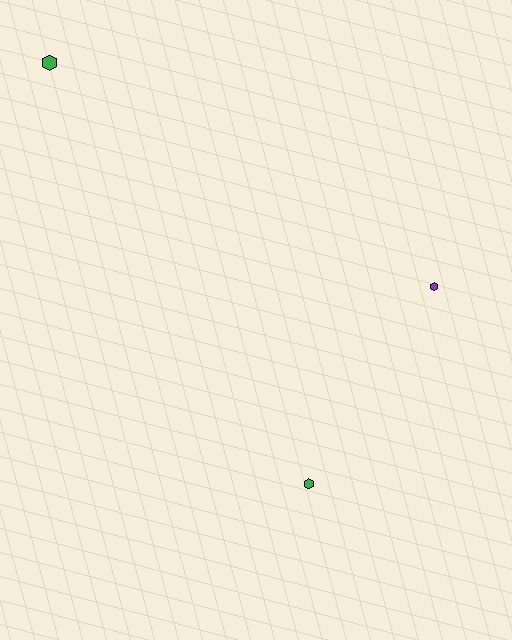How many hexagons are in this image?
There are 3 hexagons.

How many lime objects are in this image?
There are no lime objects.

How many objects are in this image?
There are 3 objects.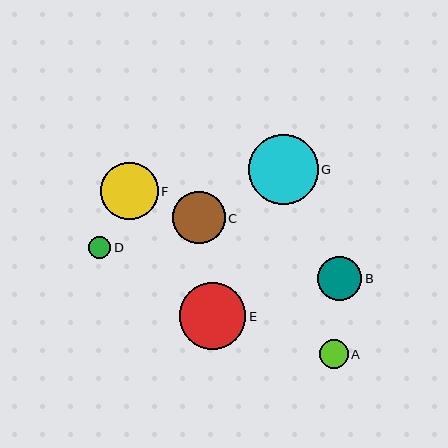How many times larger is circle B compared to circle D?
Circle B is approximately 2.0 times the size of circle D.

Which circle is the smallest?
Circle D is the smallest with a size of approximately 22 pixels.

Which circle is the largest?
Circle G is the largest with a size of approximately 70 pixels.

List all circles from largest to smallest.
From largest to smallest: G, E, F, C, B, A, D.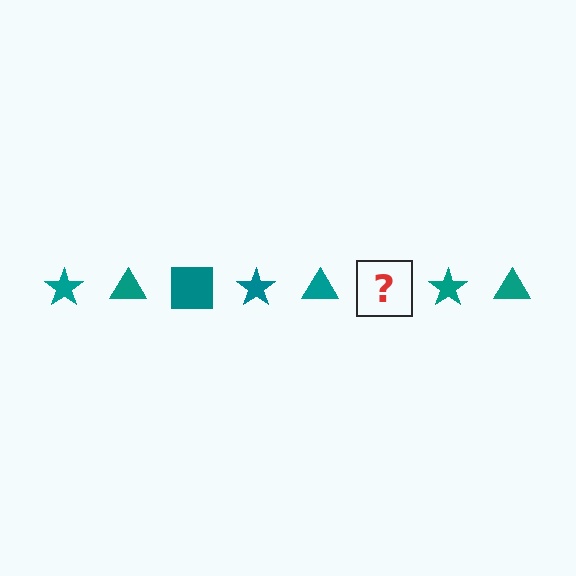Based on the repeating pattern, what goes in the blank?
The blank should be a teal square.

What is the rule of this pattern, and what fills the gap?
The rule is that the pattern cycles through star, triangle, square shapes in teal. The gap should be filled with a teal square.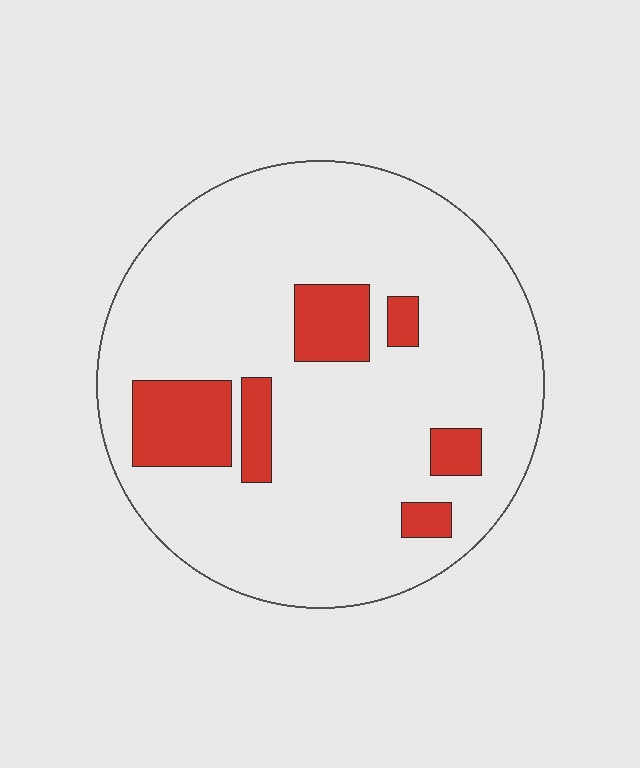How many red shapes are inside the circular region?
6.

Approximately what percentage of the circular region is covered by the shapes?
Approximately 15%.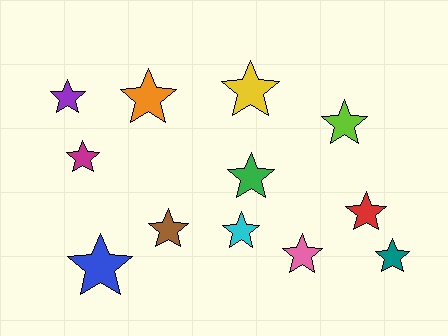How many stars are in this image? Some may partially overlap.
There are 12 stars.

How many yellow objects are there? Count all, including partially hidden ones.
There is 1 yellow object.